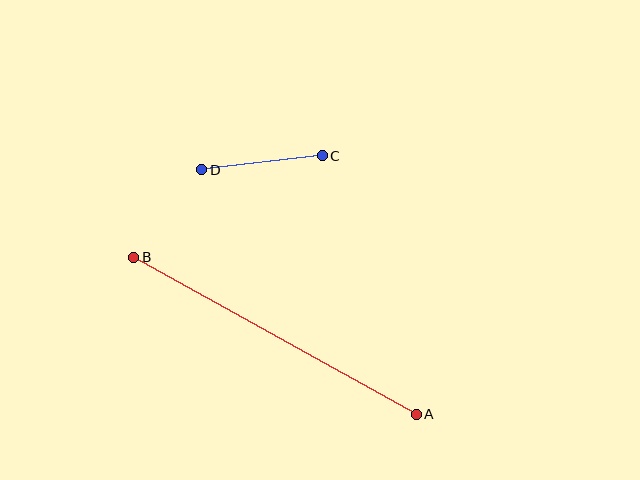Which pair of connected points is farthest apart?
Points A and B are farthest apart.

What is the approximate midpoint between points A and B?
The midpoint is at approximately (275, 336) pixels.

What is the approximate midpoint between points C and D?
The midpoint is at approximately (262, 163) pixels.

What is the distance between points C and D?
The distance is approximately 121 pixels.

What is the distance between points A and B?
The distance is approximately 323 pixels.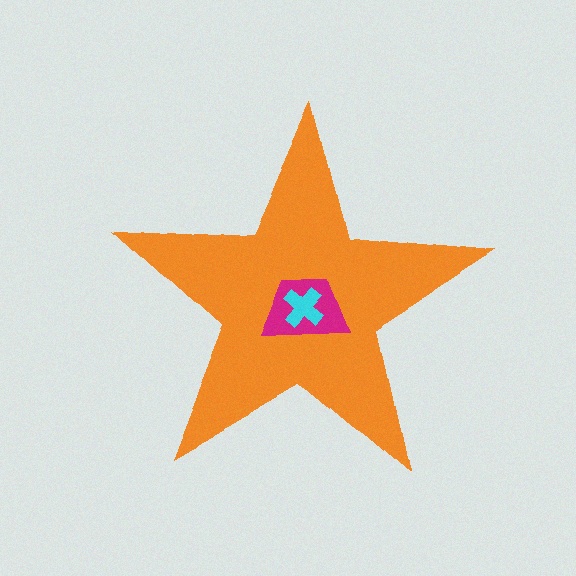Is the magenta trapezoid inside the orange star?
Yes.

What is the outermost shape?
The orange star.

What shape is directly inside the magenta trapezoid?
The cyan cross.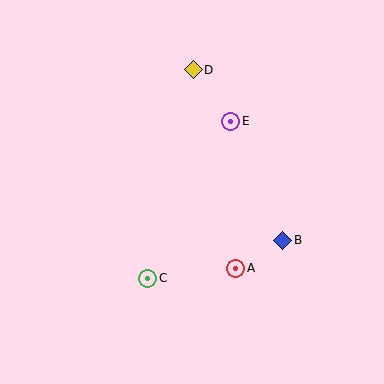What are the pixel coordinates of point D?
Point D is at (193, 70).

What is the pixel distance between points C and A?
The distance between C and A is 89 pixels.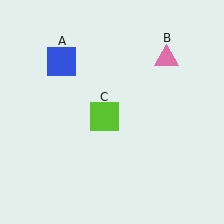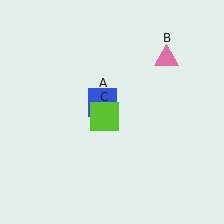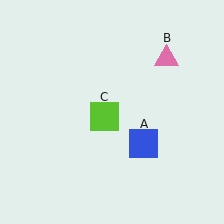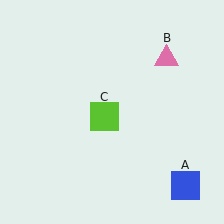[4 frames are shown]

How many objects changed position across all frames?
1 object changed position: blue square (object A).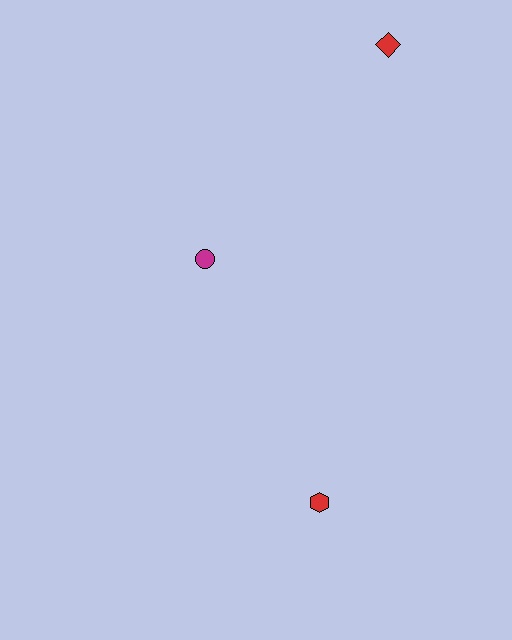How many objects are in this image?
There are 3 objects.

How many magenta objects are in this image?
There is 1 magenta object.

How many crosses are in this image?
There are no crosses.